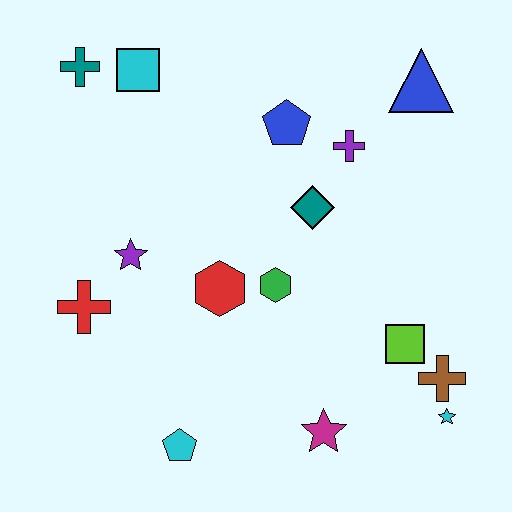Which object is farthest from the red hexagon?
The blue triangle is farthest from the red hexagon.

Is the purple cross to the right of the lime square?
No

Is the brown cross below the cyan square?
Yes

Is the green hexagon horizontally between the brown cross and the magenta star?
No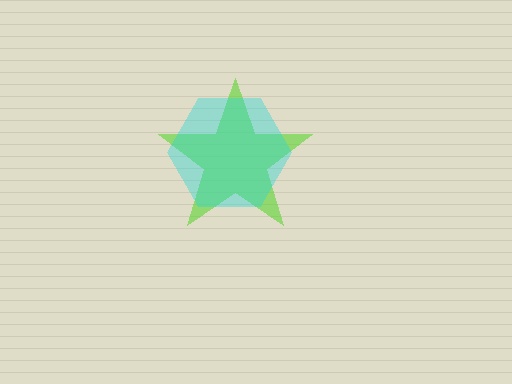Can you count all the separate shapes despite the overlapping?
Yes, there are 2 separate shapes.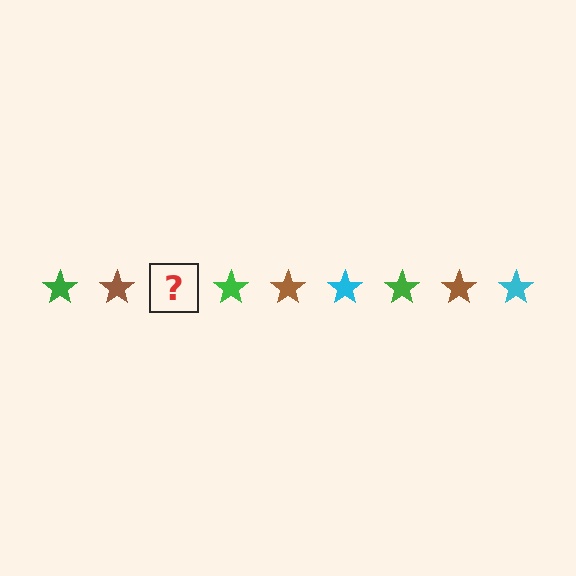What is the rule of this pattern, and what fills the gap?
The rule is that the pattern cycles through green, brown, cyan stars. The gap should be filled with a cyan star.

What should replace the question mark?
The question mark should be replaced with a cyan star.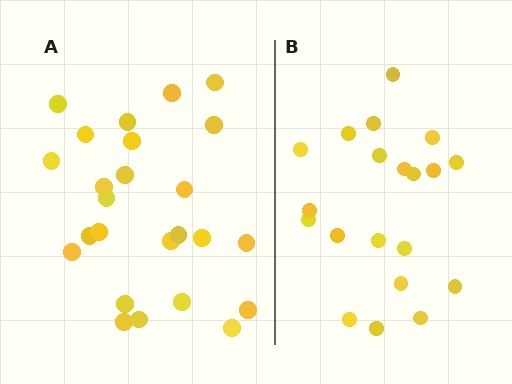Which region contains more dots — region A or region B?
Region A (the left region) has more dots.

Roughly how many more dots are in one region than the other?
Region A has about 5 more dots than region B.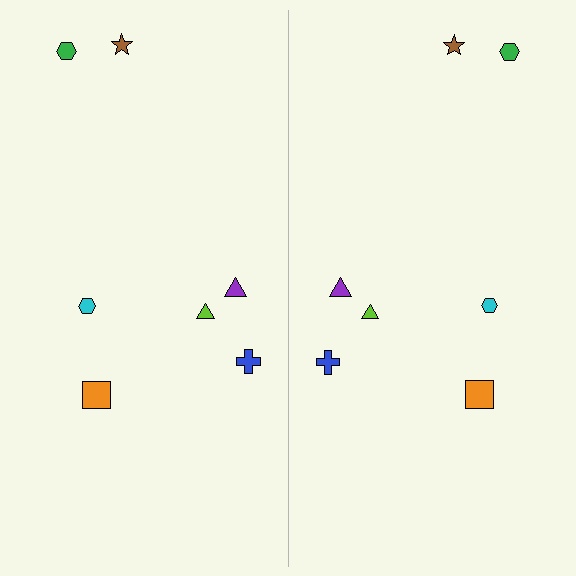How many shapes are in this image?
There are 14 shapes in this image.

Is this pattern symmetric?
Yes, this pattern has bilateral (reflection) symmetry.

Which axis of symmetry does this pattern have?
The pattern has a vertical axis of symmetry running through the center of the image.